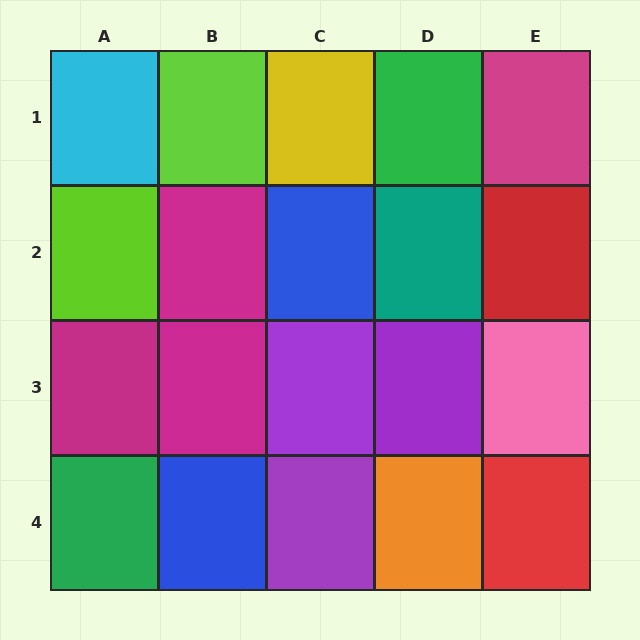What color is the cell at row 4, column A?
Green.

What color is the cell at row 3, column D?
Purple.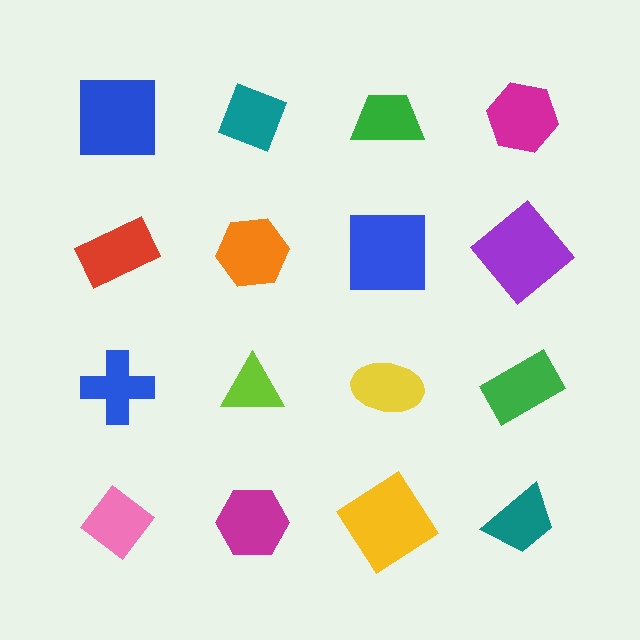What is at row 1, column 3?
A green trapezoid.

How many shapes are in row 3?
4 shapes.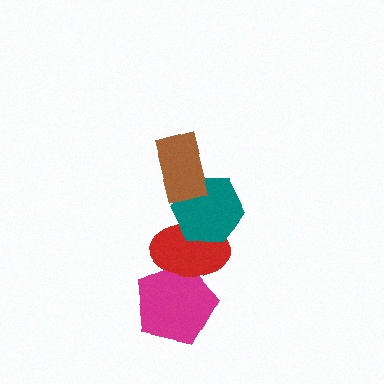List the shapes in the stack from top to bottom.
From top to bottom: the brown rectangle, the teal hexagon, the red ellipse, the magenta pentagon.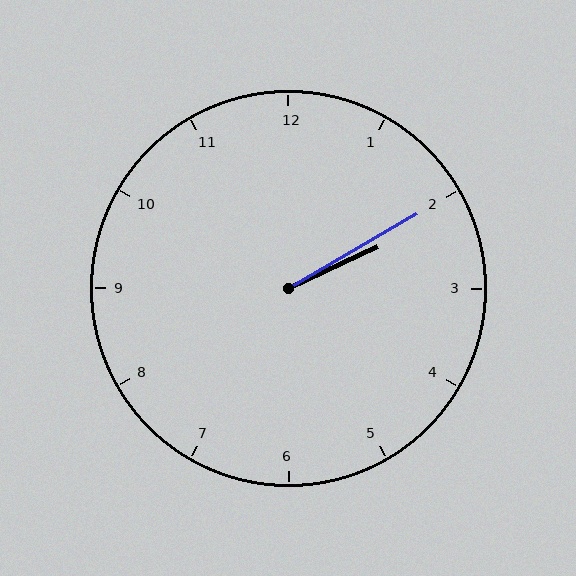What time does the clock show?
2:10.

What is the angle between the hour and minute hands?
Approximately 5 degrees.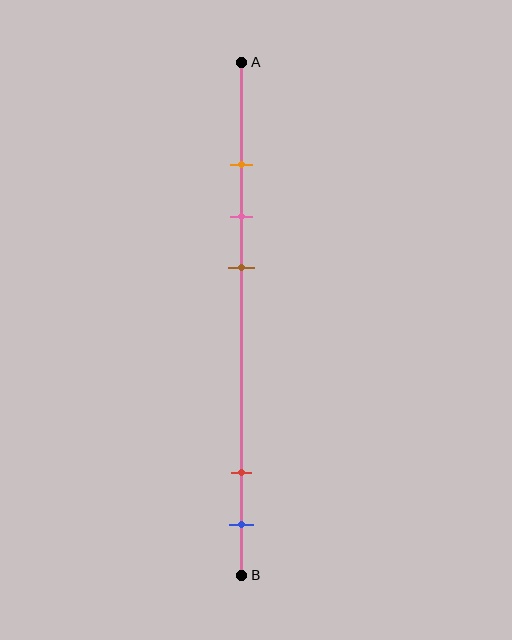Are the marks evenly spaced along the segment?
No, the marks are not evenly spaced.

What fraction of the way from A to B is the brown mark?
The brown mark is approximately 40% (0.4) of the way from A to B.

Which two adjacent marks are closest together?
The orange and pink marks are the closest adjacent pair.